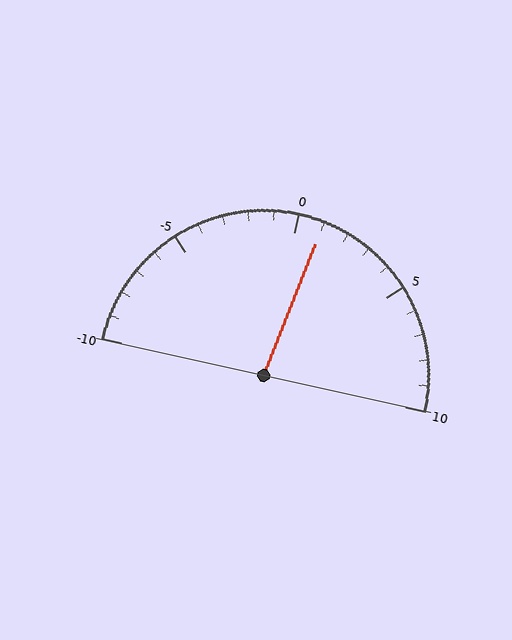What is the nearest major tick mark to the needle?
The nearest major tick mark is 0.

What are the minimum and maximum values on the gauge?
The gauge ranges from -10 to 10.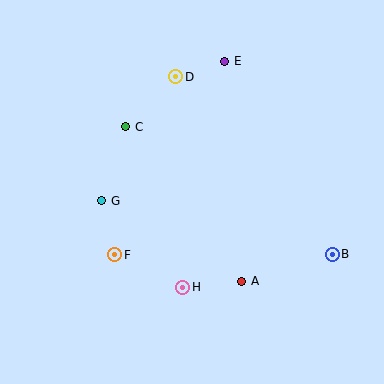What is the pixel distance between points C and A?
The distance between C and A is 193 pixels.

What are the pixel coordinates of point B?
Point B is at (332, 254).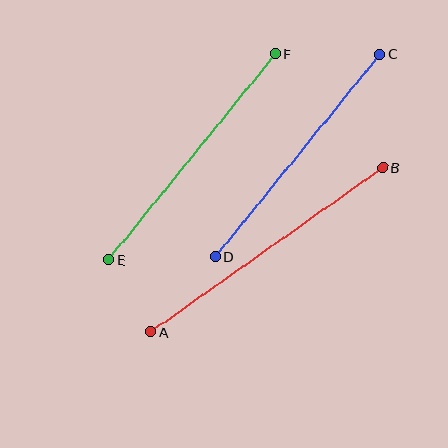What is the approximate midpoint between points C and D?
The midpoint is at approximately (298, 155) pixels.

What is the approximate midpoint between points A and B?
The midpoint is at approximately (267, 250) pixels.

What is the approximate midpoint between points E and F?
The midpoint is at approximately (192, 157) pixels.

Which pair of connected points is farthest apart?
Points A and B are farthest apart.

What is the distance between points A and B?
The distance is approximately 284 pixels.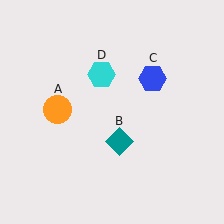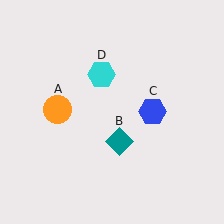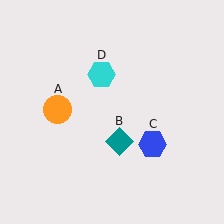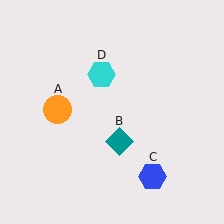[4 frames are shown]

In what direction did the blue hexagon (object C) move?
The blue hexagon (object C) moved down.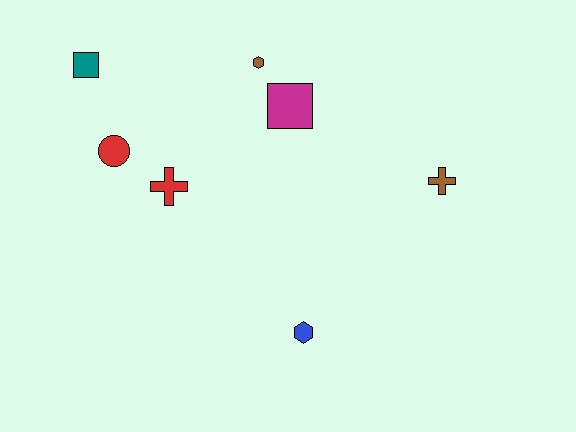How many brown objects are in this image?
There are 2 brown objects.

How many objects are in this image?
There are 7 objects.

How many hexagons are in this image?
There are 2 hexagons.